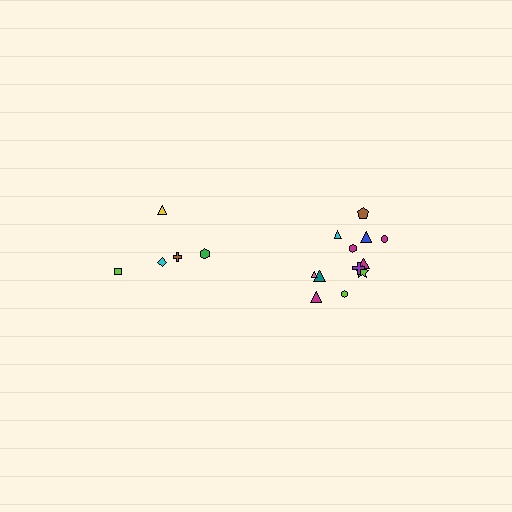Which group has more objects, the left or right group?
The right group.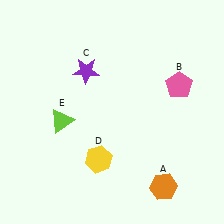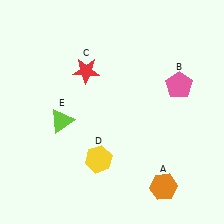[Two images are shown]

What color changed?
The star (C) changed from purple in Image 1 to red in Image 2.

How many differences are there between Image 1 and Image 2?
There is 1 difference between the two images.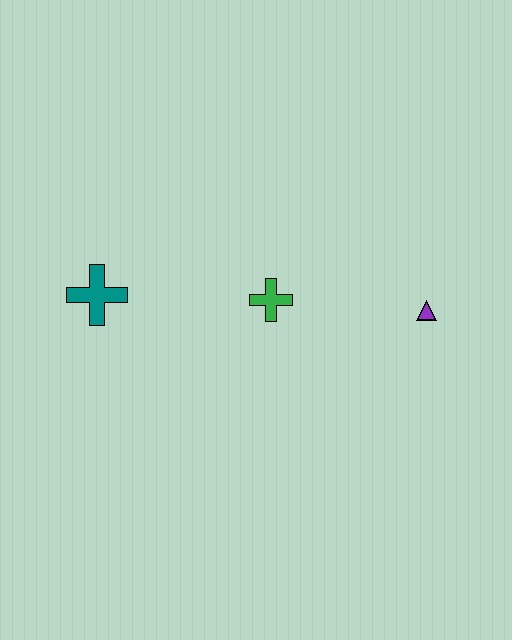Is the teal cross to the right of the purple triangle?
No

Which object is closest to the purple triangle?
The green cross is closest to the purple triangle.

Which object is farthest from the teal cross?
The purple triangle is farthest from the teal cross.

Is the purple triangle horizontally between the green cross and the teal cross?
No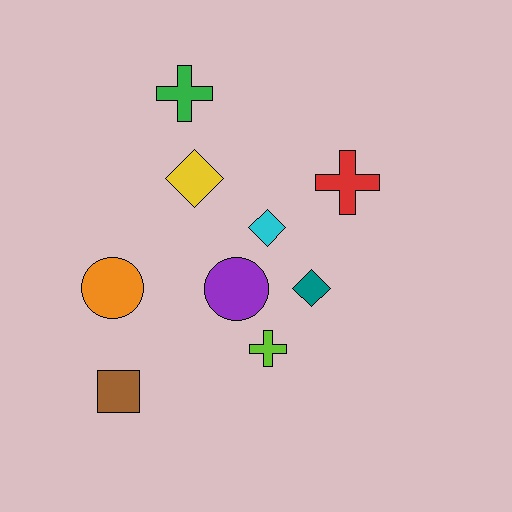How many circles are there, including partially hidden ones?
There are 2 circles.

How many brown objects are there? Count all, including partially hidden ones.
There is 1 brown object.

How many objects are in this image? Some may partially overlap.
There are 9 objects.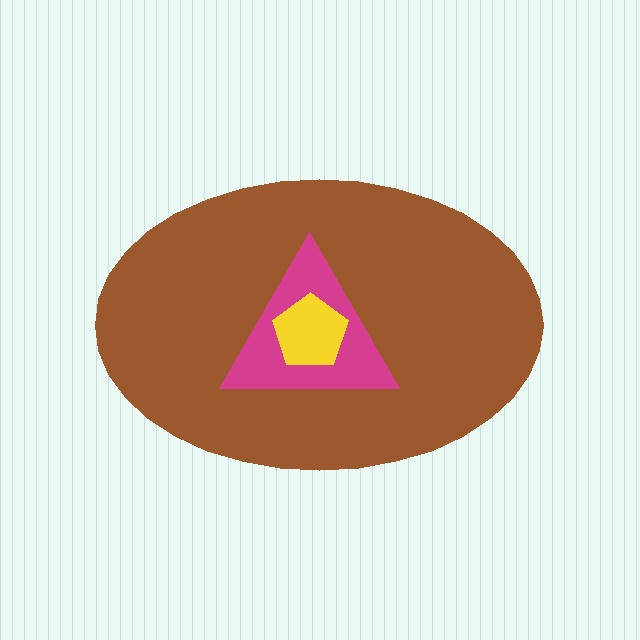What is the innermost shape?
The yellow pentagon.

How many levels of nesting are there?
3.